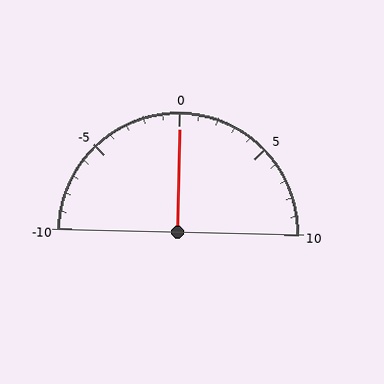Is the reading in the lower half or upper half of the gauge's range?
The reading is in the upper half of the range (-10 to 10).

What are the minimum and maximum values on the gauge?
The gauge ranges from -10 to 10.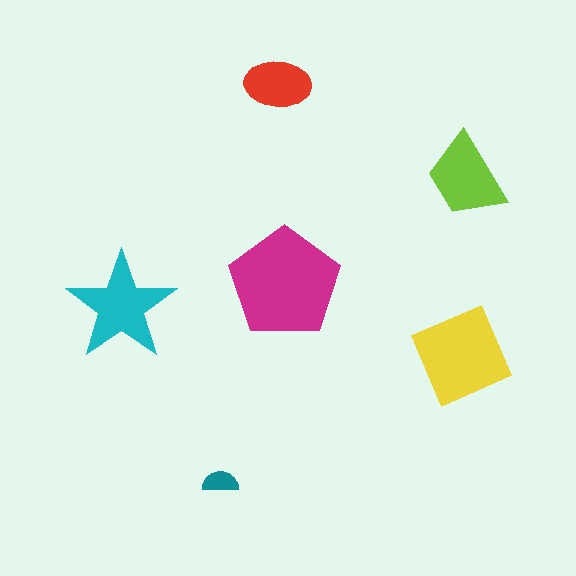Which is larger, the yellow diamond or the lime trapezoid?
The yellow diamond.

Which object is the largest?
The magenta pentagon.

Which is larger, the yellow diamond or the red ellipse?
The yellow diamond.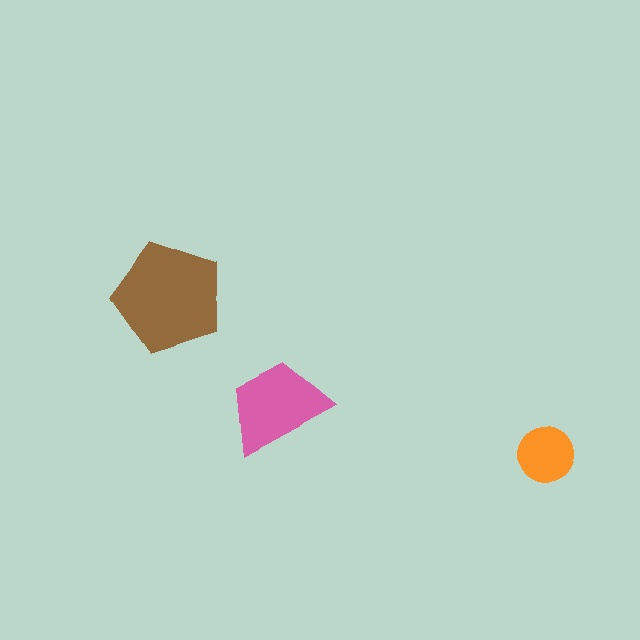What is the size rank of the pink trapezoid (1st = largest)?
2nd.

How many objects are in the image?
There are 3 objects in the image.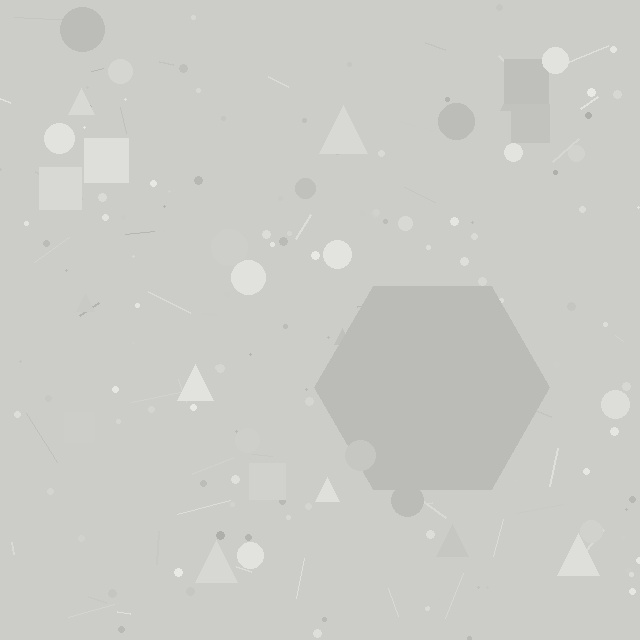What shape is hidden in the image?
A hexagon is hidden in the image.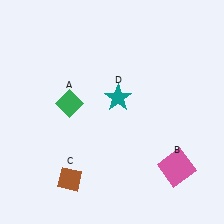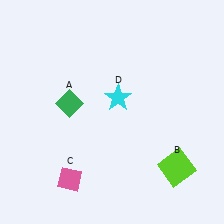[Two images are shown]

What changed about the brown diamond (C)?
In Image 1, C is brown. In Image 2, it changed to pink.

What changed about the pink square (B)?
In Image 1, B is pink. In Image 2, it changed to lime.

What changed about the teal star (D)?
In Image 1, D is teal. In Image 2, it changed to cyan.